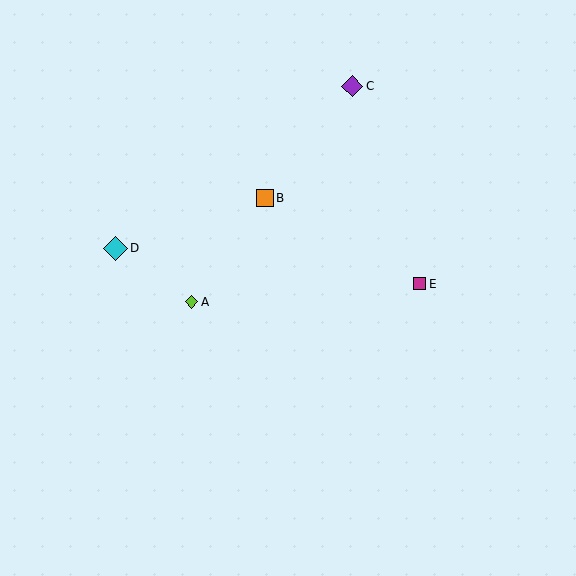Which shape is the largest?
The cyan diamond (labeled D) is the largest.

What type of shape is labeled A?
Shape A is a lime diamond.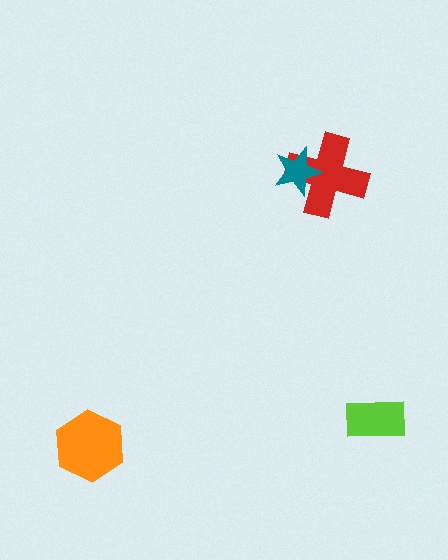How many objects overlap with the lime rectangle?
0 objects overlap with the lime rectangle.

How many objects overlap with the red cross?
1 object overlaps with the red cross.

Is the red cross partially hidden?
Yes, it is partially covered by another shape.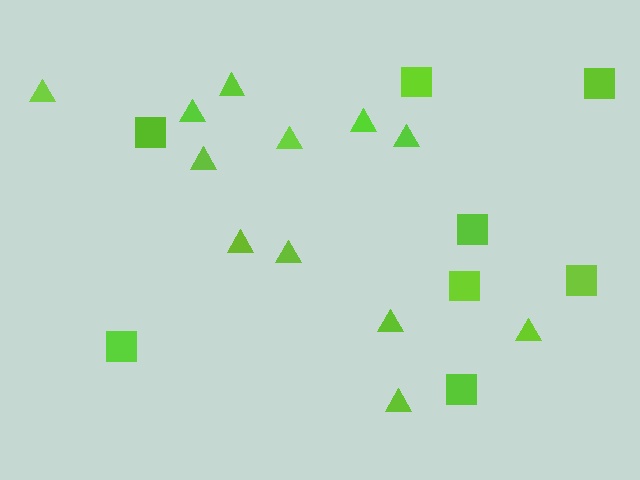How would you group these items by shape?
There are 2 groups: one group of squares (8) and one group of triangles (12).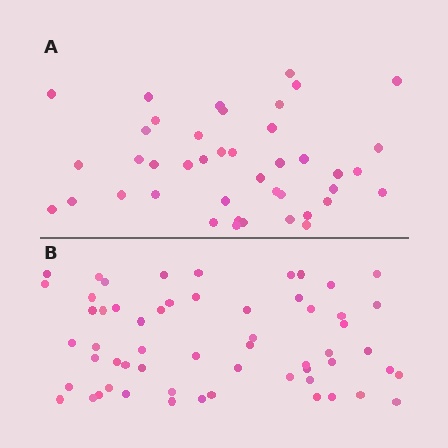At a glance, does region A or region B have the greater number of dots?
Region B (the bottom region) has more dots.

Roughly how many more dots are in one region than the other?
Region B has approximately 15 more dots than region A.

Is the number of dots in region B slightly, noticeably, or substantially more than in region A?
Region B has noticeably more, but not dramatically so. The ratio is roughly 1.4 to 1.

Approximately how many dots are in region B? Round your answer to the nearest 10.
About 60 dots. (The exact count is 58, which rounds to 60.)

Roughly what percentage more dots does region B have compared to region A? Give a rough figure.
About 40% more.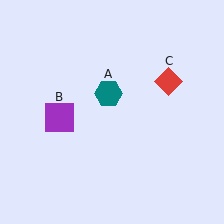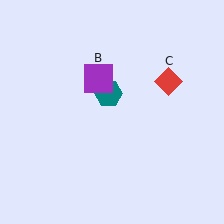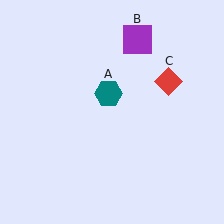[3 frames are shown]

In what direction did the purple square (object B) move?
The purple square (object B) moved up and to the right.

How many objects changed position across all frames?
1 object changed position: purple square (object B).